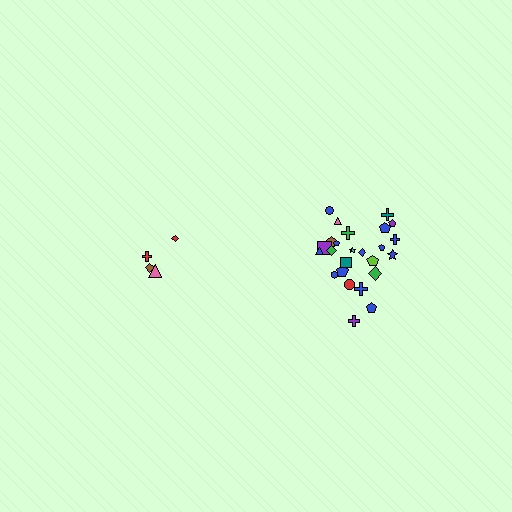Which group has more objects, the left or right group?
The right group.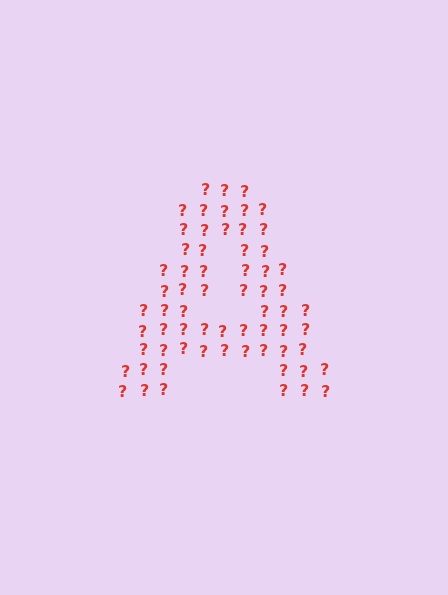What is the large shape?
The large shape is the letter A.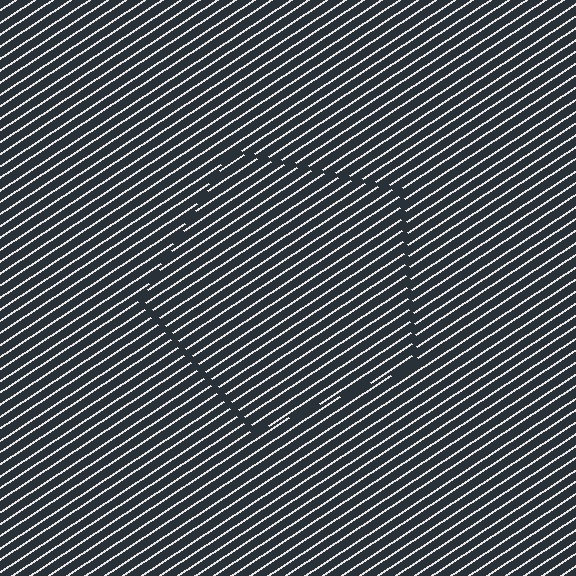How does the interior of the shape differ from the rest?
The interior of the shape contains the same grating, shifted by half a period — the contour is defined by the phase discontinuity where line-ends from the inner and outer gratings abut.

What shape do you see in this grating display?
An illusory pentagon. The interior of the shape contains the same grating, shifted by half a period — the contour is defined by the phase discontinuity where line-ends from the inner and outer gratings abut.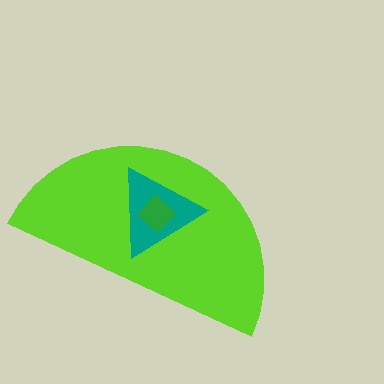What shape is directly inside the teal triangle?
The green diamond.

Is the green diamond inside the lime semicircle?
Yes.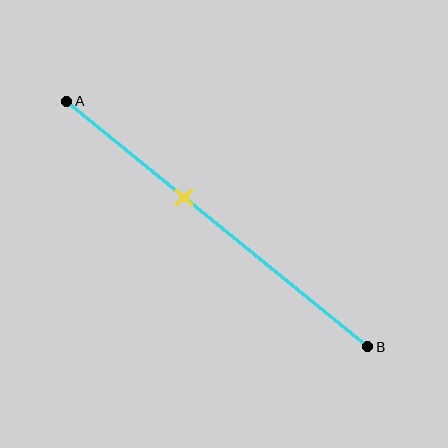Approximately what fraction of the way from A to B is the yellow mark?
The yellow mark is approximately 40% of the way from A to B.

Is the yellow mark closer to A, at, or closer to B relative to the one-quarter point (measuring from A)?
The yellow mark is closer to point B than the one-quarter point of segment AB.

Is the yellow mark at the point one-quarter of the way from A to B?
No, the mark is at about 40% from A, not at the 25% one-quarter point.